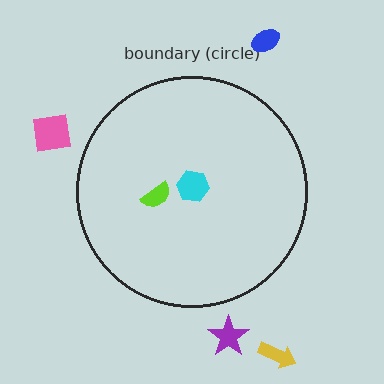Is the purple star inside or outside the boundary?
Outside.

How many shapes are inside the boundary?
2 inside, 4 outside.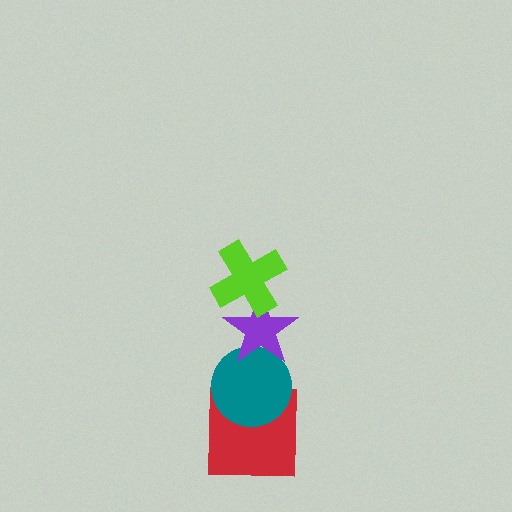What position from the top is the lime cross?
The lime cross is 1st from the top.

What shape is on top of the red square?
The teal circle is on top of the red square.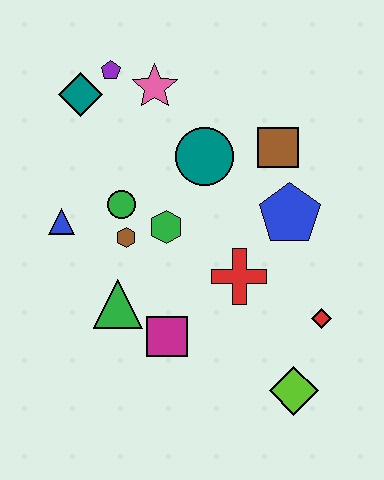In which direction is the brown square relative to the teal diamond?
The brown square is to the right of the teal diamond.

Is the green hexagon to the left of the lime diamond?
Yes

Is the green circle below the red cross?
No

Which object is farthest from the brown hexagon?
The lime diamond is farthest from the brown hexagon.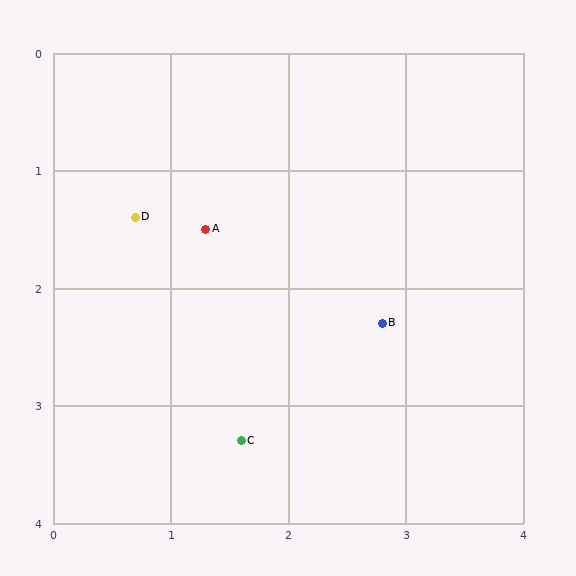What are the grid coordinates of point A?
Point A is at approximately (1.3, 1.5).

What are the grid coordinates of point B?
Point B is at approximately (2.8, 2.3).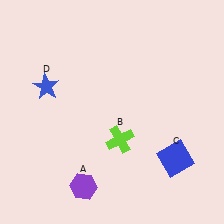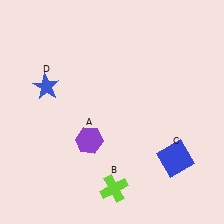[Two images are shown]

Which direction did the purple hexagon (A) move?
The purple hexagon (A) moved up.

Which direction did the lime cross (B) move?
The lime cross (B) moved down.